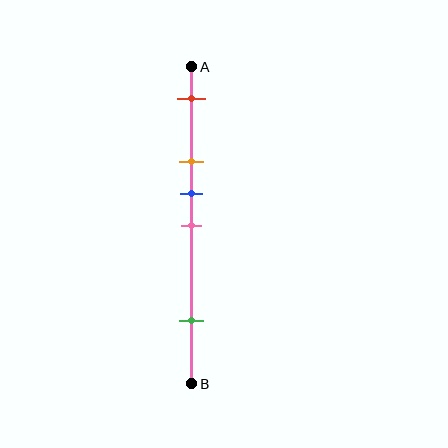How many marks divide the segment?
There are 5 marks dividing the segment.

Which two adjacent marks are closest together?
The blue and pink marks are the closest adjacent pair.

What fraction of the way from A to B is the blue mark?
The blue mark is approximately 40% (0.4) of the way from A to B.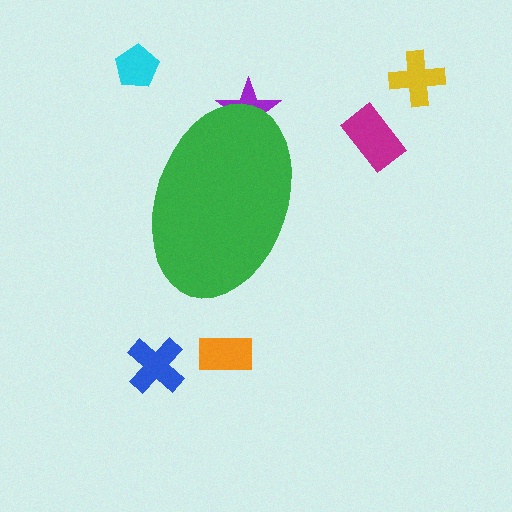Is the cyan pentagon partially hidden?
No, the cyan pentagon is fully visible.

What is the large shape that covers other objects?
A green ellipse.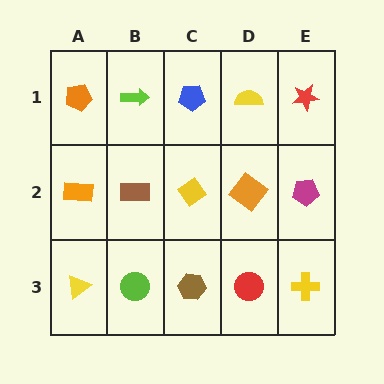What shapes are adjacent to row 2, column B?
A lime arrow (row 1, column B), a lime circle (row 3, column B), an orange rectangle (row 2, column A), a yellow diamond (row 2, column C).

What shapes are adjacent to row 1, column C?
A yellow diamond (row 2, column C), a lime arrow (row 1, column B), a yellow semicircle (row 1, column D).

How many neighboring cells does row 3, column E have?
2.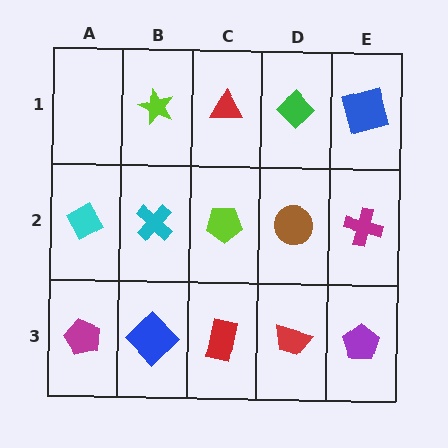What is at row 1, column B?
A lime star.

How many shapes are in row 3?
5 shapes.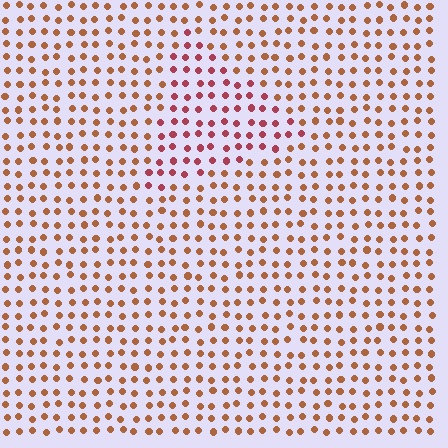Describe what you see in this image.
The image is filled with small brown elements in a uniform arrangement. A triangle-shaped region is visible where the elements are tinted to a slightly different hue, forming a subtle color boundary.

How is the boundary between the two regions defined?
The boundary is defined purely by a slight shift in hue (about 34 degrees). Spacing, size, and orientation are identical on both sides.